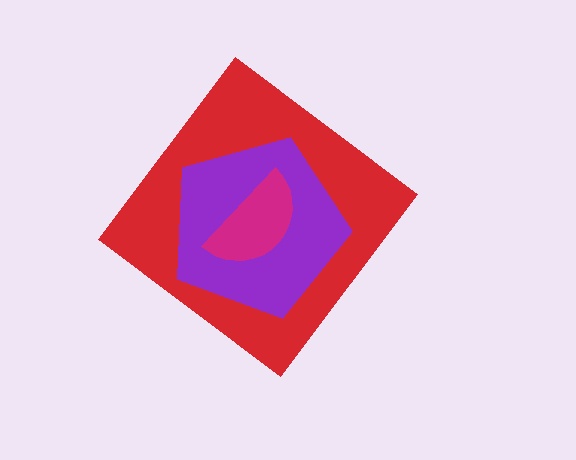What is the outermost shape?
The red diamond.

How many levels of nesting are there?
3.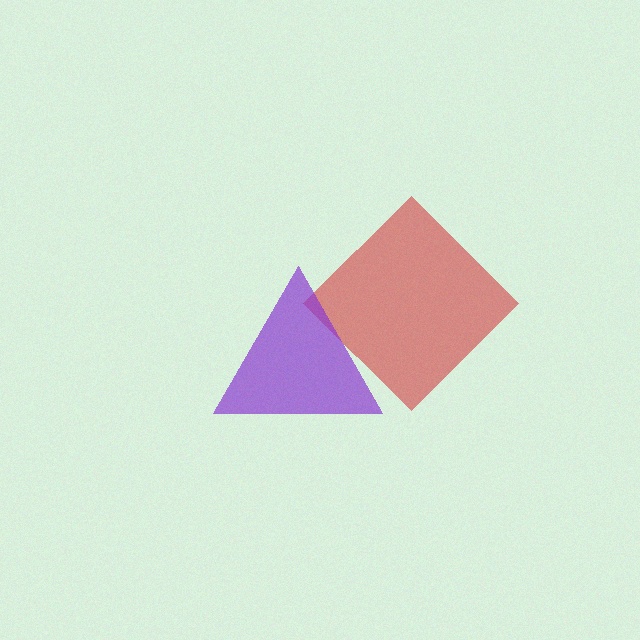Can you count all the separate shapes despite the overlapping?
Yes, there are 2 separate shapes.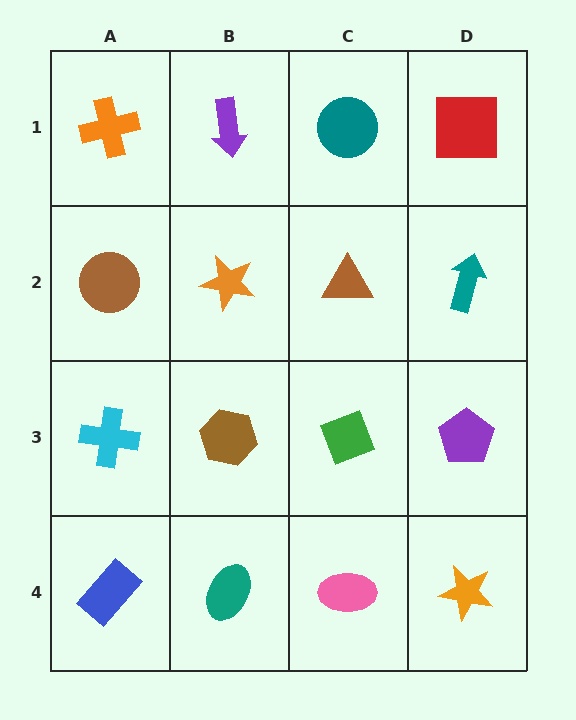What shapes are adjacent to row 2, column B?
A purple arrow (row 1, column B), a brown hexagon (row 3, column B), a brown circle (row 2, column A), a brown triangle (row 2, column C).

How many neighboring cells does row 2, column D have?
3.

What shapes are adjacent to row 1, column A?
A brown circle (row 2, column A), a purple arrow (row 1, column B).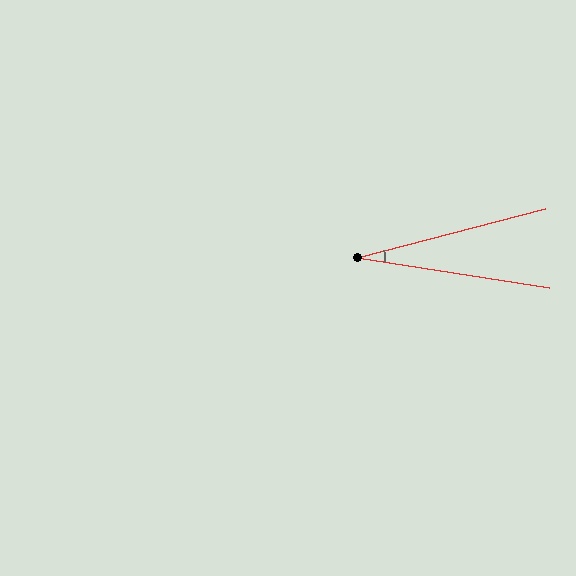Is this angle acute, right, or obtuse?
It is acute.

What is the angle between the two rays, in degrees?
Approximately 24 degrees.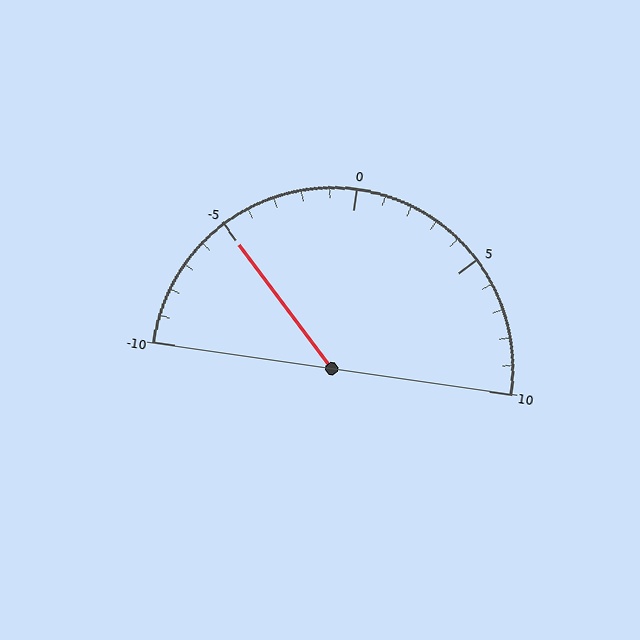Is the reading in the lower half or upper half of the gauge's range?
The reading is in the lower half of the range (-10 to 10).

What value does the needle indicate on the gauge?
The needle indicates approximately -5.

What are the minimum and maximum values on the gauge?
The gauge ranges from -10 to 10.